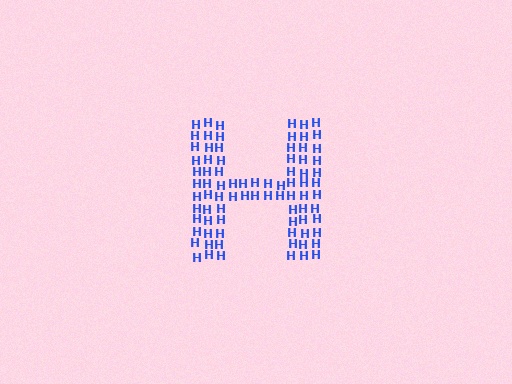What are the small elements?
The small elements are letter H's.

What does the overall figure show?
The overall figure shows the letter H.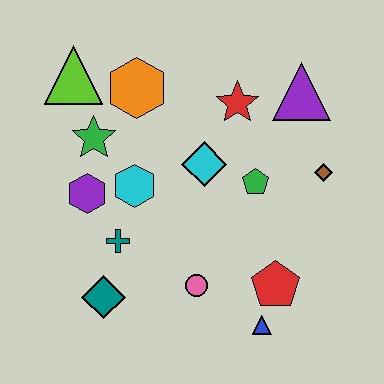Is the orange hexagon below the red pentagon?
No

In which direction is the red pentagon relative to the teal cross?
The red pentagon is to the right of the teal cross.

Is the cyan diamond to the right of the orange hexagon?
Yes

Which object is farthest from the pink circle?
The lime triangle is farthest from the pink circle.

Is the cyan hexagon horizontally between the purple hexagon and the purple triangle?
Yes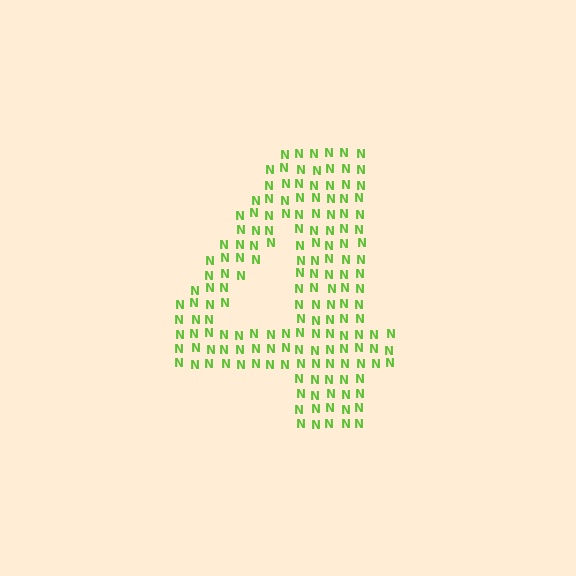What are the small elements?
The small elements are letter N's.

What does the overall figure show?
The overall figure shows the digit 4.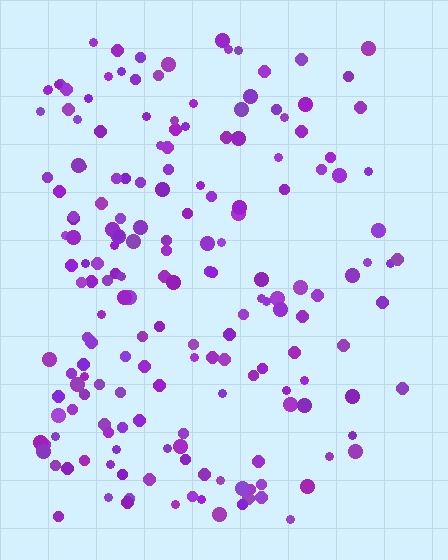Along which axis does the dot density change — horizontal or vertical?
Horizontal.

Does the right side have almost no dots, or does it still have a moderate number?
Still a moderate number, just noticeably fewer than the left.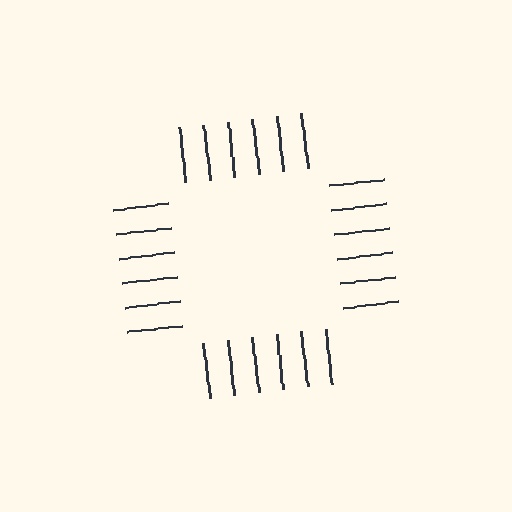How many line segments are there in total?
24 — 6 along each of the 4 edges.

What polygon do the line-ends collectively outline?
An illusory square — the line segments terminate on its edges but no continuous stroke is drawn.